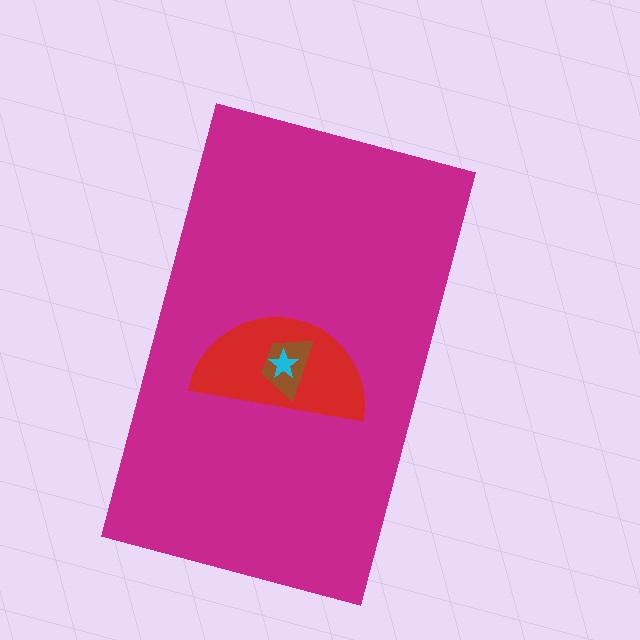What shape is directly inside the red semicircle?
The brown trapezoid.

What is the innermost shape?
The cyan star.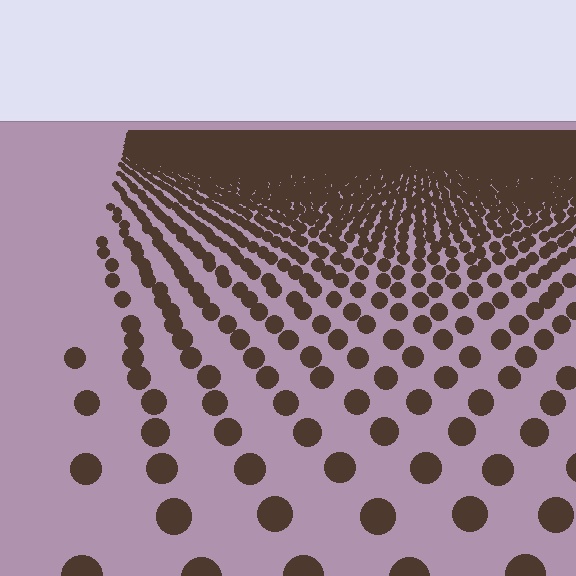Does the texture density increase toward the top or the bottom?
Density increases toward the top.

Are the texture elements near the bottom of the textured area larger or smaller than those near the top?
Larger. Near the bottom, elements are closer to the viewer and appear at a bigger on-screen size.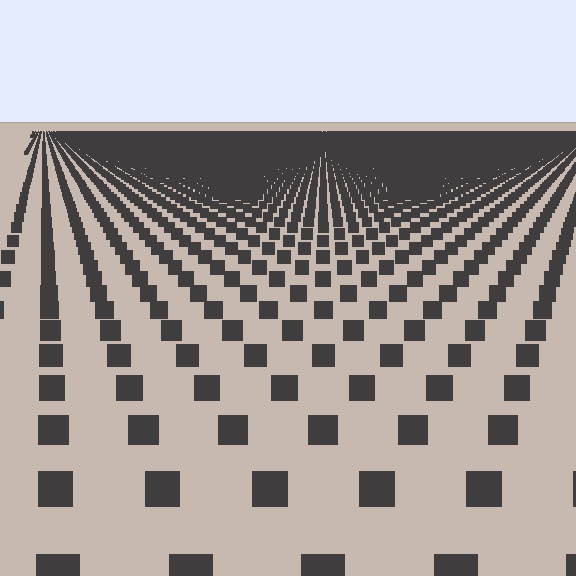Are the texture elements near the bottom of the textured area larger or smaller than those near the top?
Larger. Near the bottom, elements are closer to the viewer and appear at a bigger on-screen size.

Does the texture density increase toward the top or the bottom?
Density increases toward the top.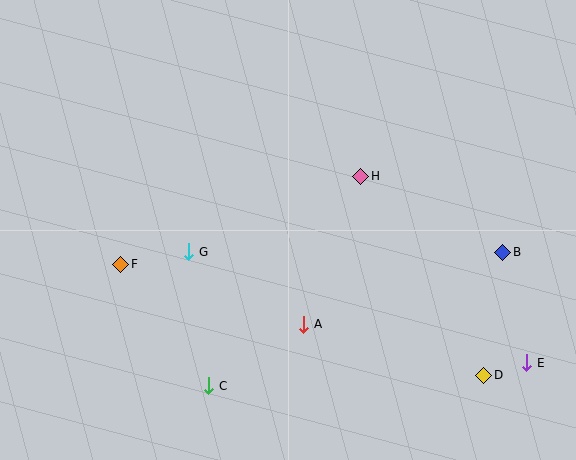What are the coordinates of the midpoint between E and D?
The midpoint between E and D is at (505, 369).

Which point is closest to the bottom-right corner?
Point E is closest to the bottom-right corner.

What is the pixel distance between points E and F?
The distance between E and F is 418 pixels.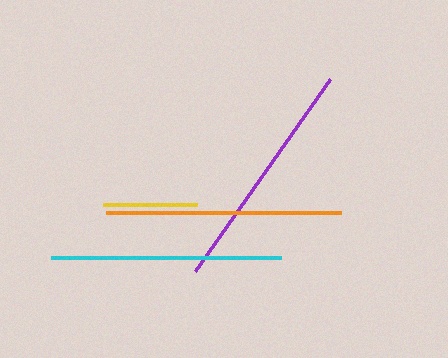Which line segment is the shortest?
The yellow line is the shortest at approximately 94 pixels.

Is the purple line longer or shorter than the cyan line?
The purple line is longer than the cyan line.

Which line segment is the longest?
The orange line is the longest at approximately 235 pixels.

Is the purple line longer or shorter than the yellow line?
The purple line is longer than the yellow line.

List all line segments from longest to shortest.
From longest to shortest: orange, purple, cyan, yellow.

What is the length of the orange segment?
The orange segment is approximately 235 pixels long.